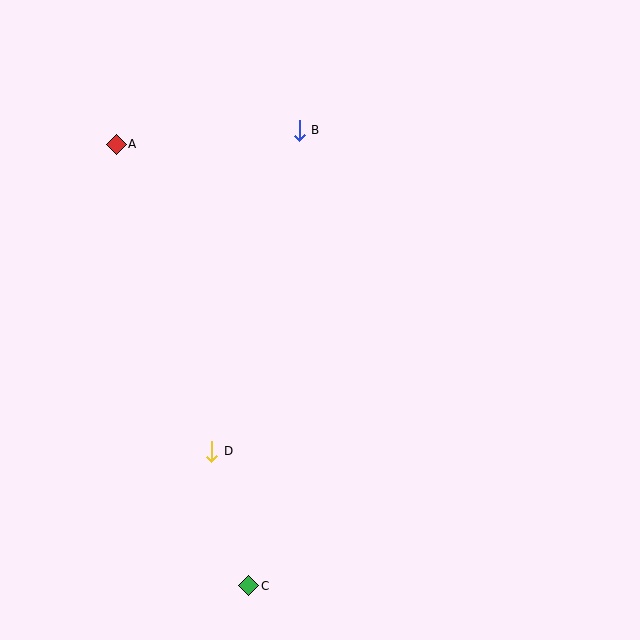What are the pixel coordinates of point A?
Point A is at (116, 144).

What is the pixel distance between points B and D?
The distance between B and D is 332 pixels.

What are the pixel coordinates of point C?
Point C is at (249, 586).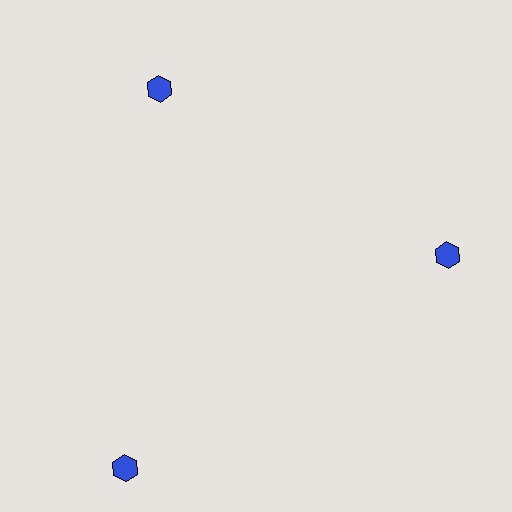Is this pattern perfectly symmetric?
No. The 3 blue hexagons are arranged in a ring, but one element near the 7 o'clock position is pushed outward from the center, breaking the 3-fold rotational symmetry.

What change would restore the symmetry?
The symmetry would be restored by moving it inward, back onto the ring so that all 3 hexagons sit at equal angles and equal distance from the center.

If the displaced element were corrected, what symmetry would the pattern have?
It would have 3-fold rotational symmetry — the pattern would map onto itself every 120 degrees.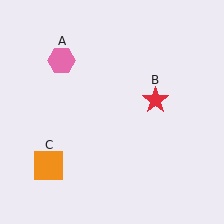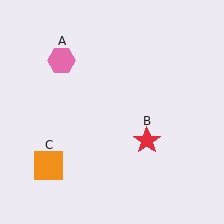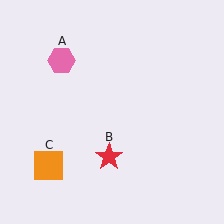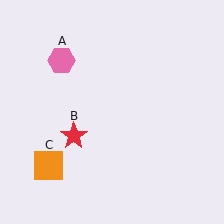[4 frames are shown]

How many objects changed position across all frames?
1 object changed position: red star (object B).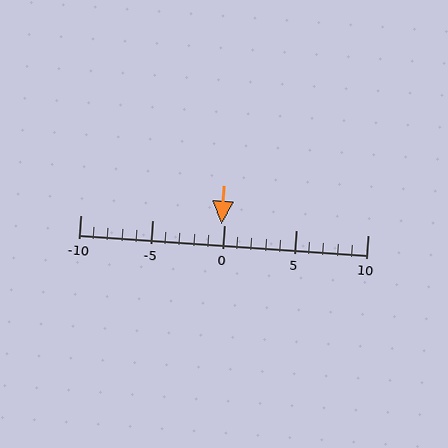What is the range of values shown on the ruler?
The ruler shows values from -10 to 10.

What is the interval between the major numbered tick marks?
The major tick marks are spaced 5 units apart.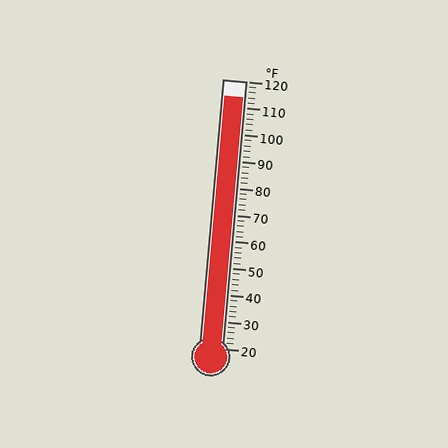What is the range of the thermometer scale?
The thermometer scale ranges from 20°F to 120°F.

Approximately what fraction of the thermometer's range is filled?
The thermometer is filled to approximately 95% of its range.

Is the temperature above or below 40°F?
The temperature is above 40°F.